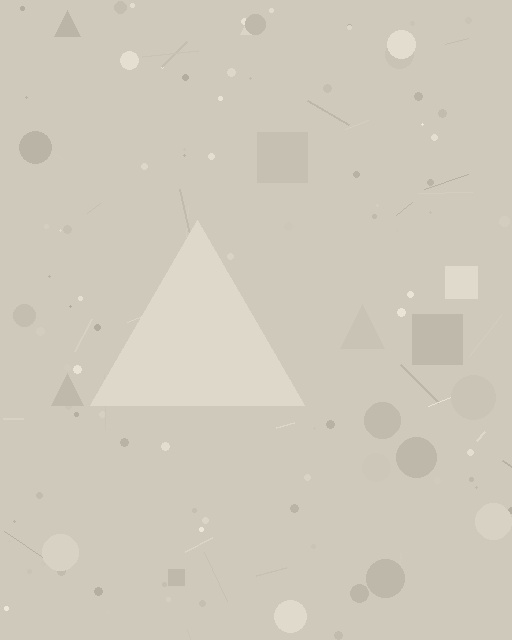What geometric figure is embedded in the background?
A triangle is embedded in the background.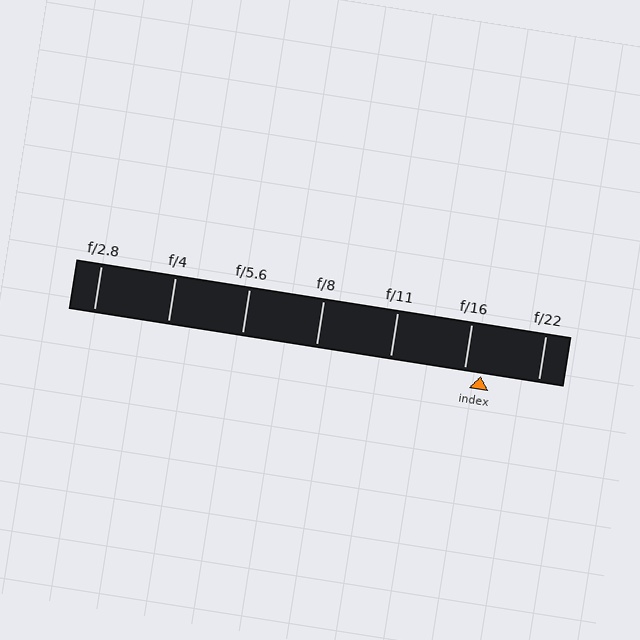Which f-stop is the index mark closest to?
The index mark is closest to f/16.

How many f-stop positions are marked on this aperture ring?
There are 7 f-stop positions marked.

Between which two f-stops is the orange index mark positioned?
The index mark is between f/16 and f/22.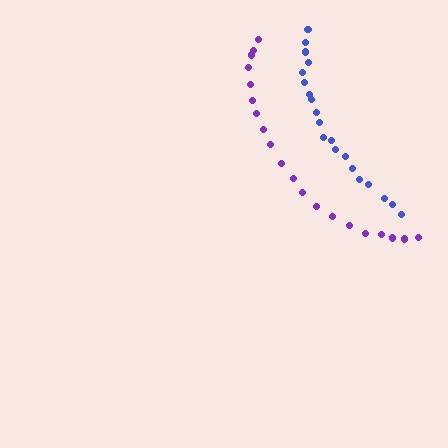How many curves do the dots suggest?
There are 2 distinct paths.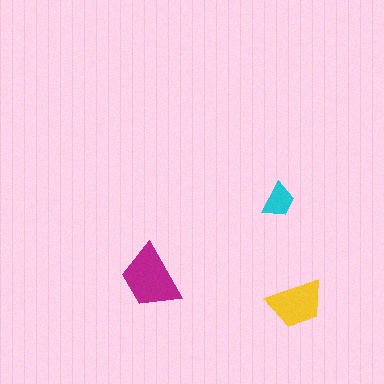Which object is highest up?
The cyan trapezoid is topmost.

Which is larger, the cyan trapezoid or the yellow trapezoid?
The yellow one.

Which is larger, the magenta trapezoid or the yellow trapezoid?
The magenta one.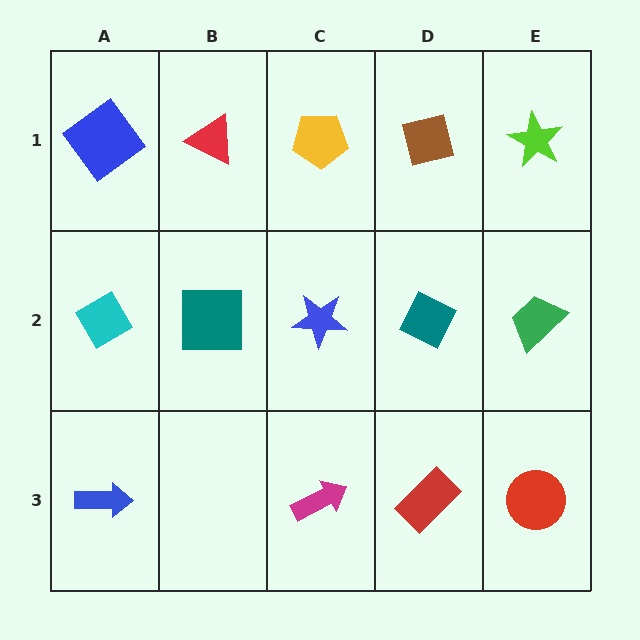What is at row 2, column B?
A teal square.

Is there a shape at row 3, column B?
No, that cell is empty.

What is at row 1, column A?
A blue diamond.